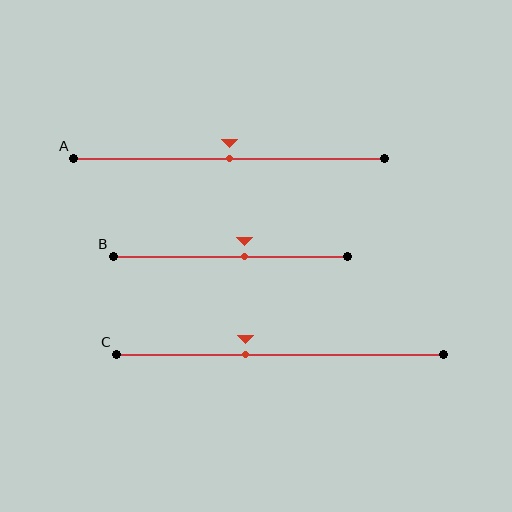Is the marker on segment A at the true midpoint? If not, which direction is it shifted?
Yes, the marker on segment A is at the true midpoint.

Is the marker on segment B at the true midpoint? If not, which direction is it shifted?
No, the marker on segment B is shifted to the right by about 6% of the segment length.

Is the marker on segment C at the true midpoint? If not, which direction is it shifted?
No, the marker on segment C is shifted to the left by about 10% of the segment length.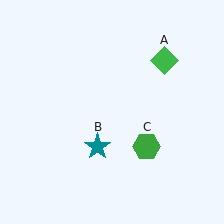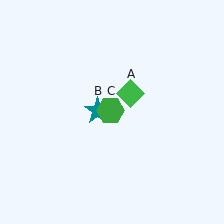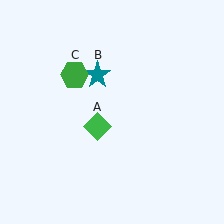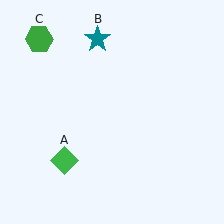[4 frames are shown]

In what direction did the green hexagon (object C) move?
The green hexagon (object C) moved up and to the left.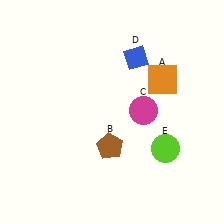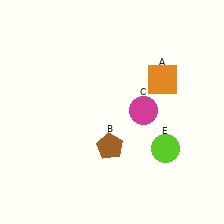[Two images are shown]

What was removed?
The blue diamond (D) was removed in Image 2.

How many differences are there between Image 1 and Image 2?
There is 1 difference between the two images.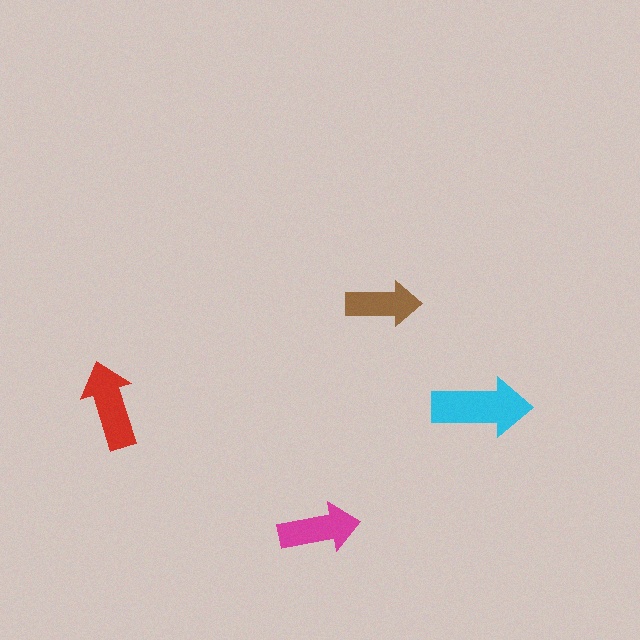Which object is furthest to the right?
The cyan arrow is rightmost.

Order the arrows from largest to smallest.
the cyan one, the red one, the magenta one, the brown one.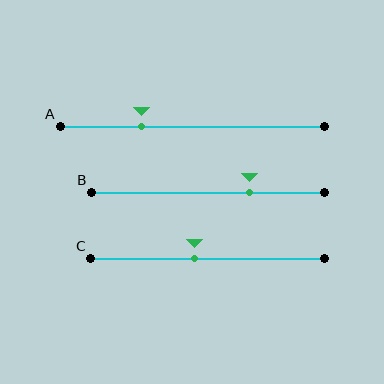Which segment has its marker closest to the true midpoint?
Segment C has its marker closest to the true midpoint.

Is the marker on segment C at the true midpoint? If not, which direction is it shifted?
No, the marker on segment C is shifted to the left by about 6% of the segment length.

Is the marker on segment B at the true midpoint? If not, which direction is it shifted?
No, the marker on segment B is shifted to the right by about 18% of the segment length.